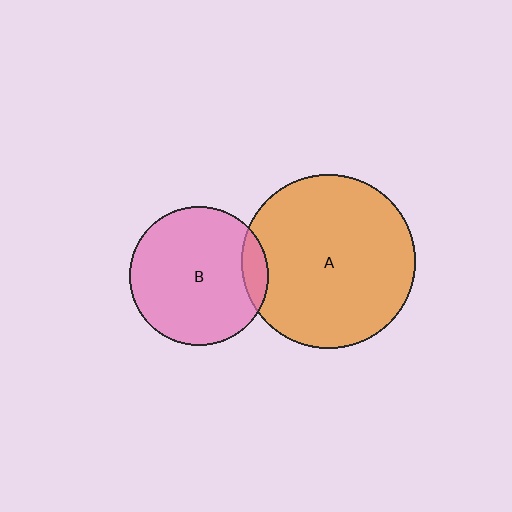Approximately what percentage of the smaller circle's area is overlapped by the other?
Approximately 10%.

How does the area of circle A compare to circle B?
Approximately 1.6 times.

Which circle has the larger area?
Circle A (orange).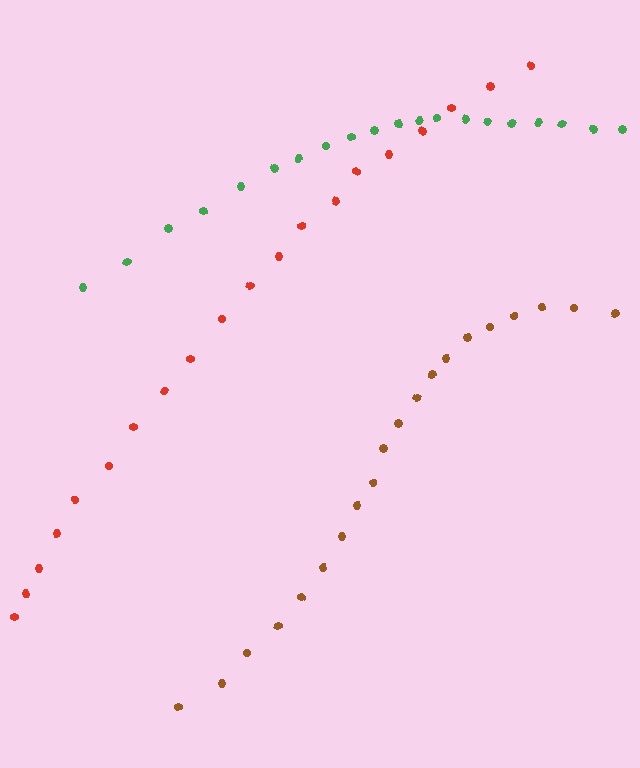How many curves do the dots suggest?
There are 3 distinct paths.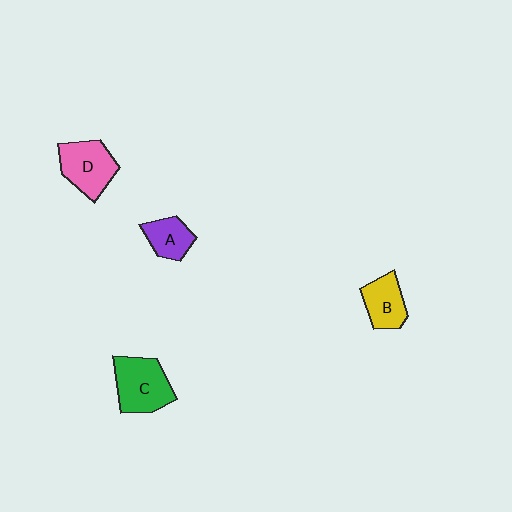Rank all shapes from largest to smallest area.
From largest to smallest: C (green), D (pink), B (yellow), A (purple).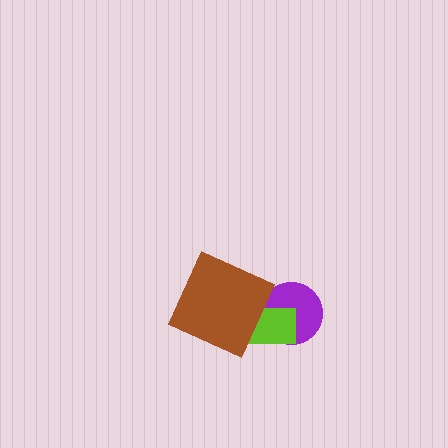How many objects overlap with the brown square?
1 object overlaps with the brown square.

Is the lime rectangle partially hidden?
Yes, it is partially covered by another shape.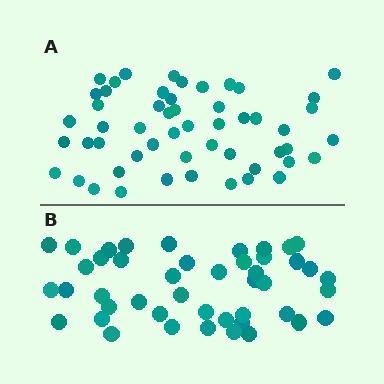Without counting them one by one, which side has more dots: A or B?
Region A (the top region) has more dots.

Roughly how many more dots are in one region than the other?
Region A has roughly 8 or so more dots than region B.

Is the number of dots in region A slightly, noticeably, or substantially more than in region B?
Region A has only slightly more — the two regions are fairly close. The ratio is roughly 1.2 to 1.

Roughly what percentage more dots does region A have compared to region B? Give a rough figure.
About 20% more.